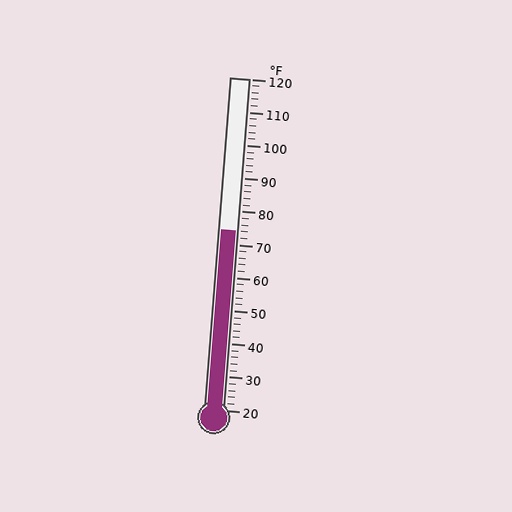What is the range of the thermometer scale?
The thermometer scale ranges from 20°F to 120°F.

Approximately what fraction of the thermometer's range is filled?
The thermometer is filled to approximately 55% of its range.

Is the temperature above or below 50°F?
The temperature is above 50°F.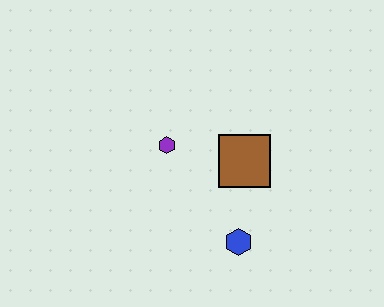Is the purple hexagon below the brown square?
No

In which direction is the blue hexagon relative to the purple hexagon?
The blue hexagon is below the purple hexagon.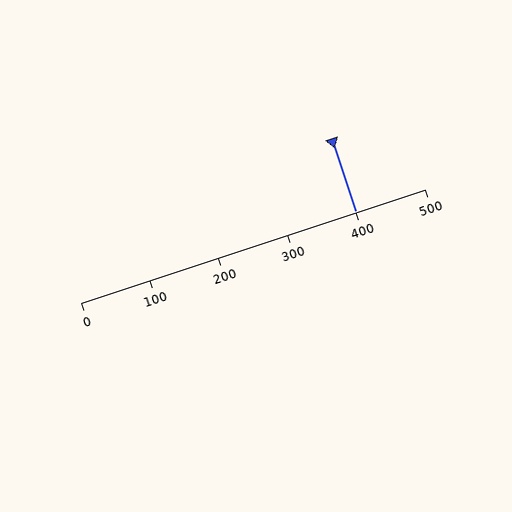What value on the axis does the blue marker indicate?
The marker indicates approximately 400.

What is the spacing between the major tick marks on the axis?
The major ticks are spaced 100 apart.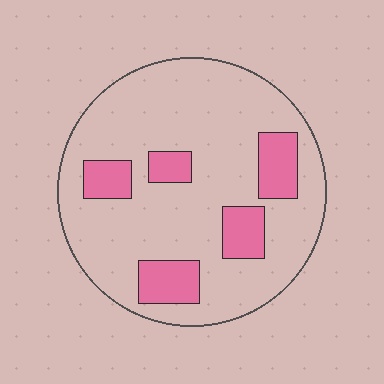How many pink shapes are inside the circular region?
5.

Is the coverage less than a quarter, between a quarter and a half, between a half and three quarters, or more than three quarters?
Less than a quarter.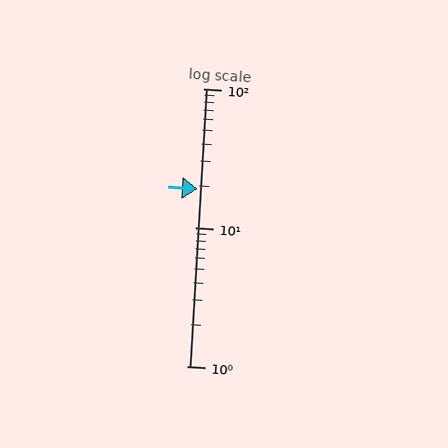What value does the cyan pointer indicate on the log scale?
The pointer indicates approximately 19.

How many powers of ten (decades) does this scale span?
The scale spans 2 decades, from 1 to 100.